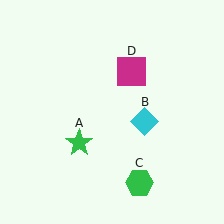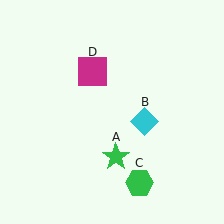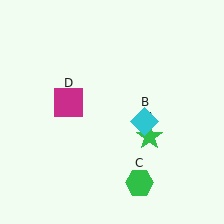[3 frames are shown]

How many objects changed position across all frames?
2 objects changed position: green star (object A), magenta square (object D).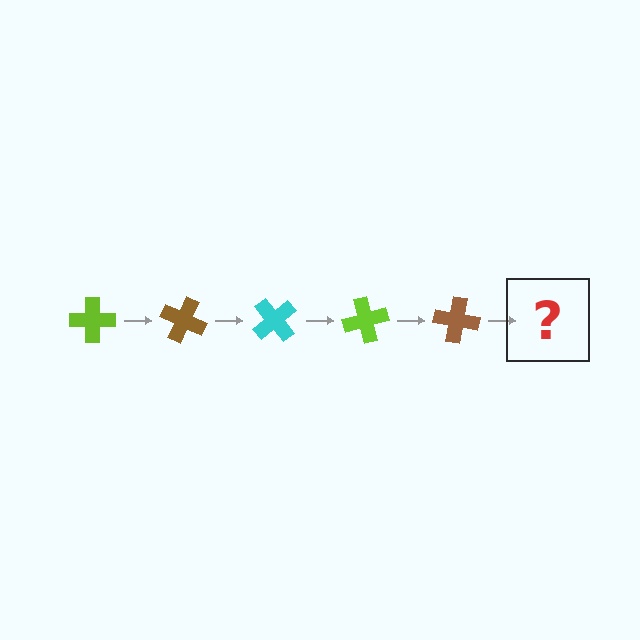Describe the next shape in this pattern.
It should be a cyan cross, rotated 125 degrees from the start.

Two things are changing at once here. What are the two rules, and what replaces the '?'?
The two rules are that it rotates 25 degrees each step and the color cycles through lime, brown, and cyan. The '?' should be a cyan cross, rotated 125 degrees from the start.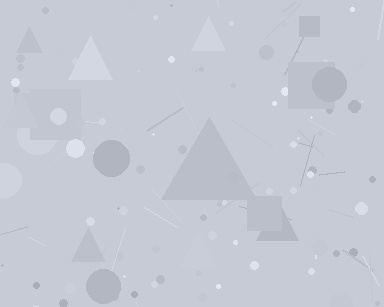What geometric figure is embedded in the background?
A triangle is embedded in the background.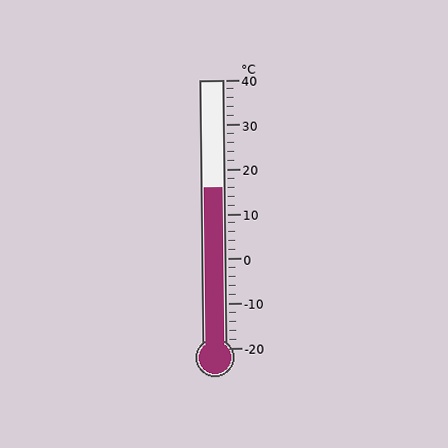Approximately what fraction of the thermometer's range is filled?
The thermometer is filled to approximately 60% of its range.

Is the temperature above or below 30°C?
The temperature is below 30°C.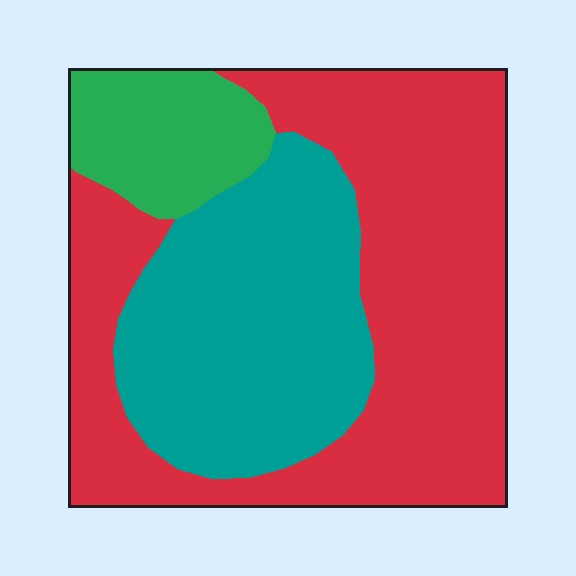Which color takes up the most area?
Red, at roughly 55%.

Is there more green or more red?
Red.